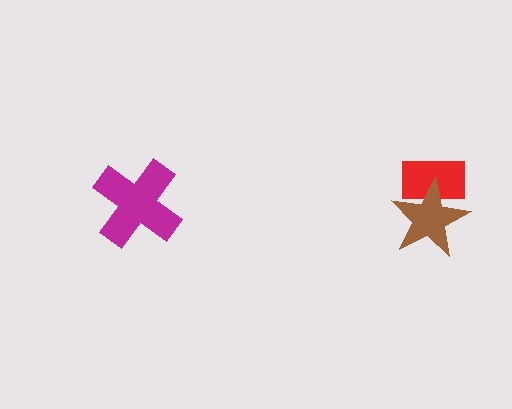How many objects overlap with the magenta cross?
0 objects overlap with the magenta cross.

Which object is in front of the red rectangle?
The brown star is in front of the red rectangle.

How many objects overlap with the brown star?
1 object overlaps with the brown star.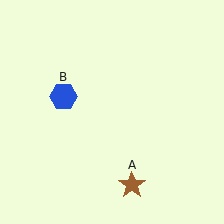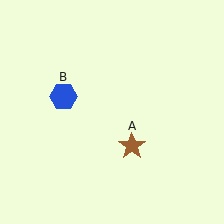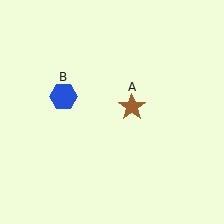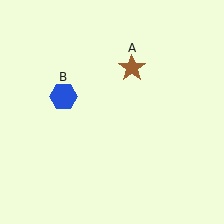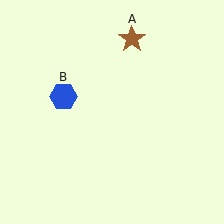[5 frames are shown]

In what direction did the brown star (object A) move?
The brown star (object A) moved up.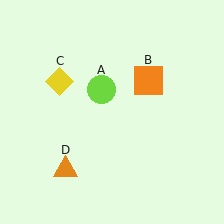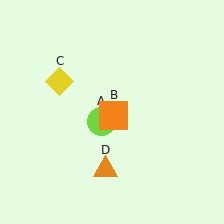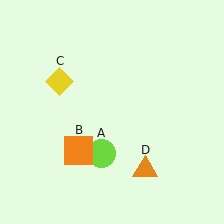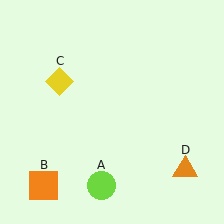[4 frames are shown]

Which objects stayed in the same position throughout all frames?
Yellow diamond (object C) remained stationary.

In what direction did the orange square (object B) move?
The orange square (object B) moved down and to the left.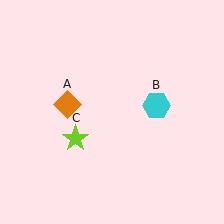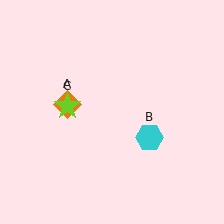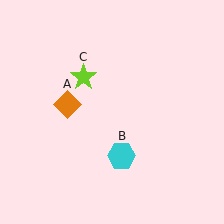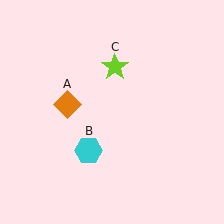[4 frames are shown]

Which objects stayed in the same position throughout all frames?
Orange diamond (object A) remained stationary.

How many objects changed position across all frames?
2 objects changed position: cyan hexagon (object B), lime star (object C).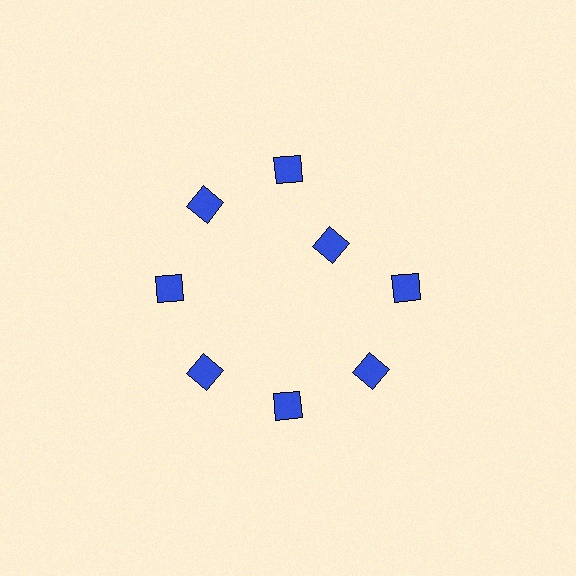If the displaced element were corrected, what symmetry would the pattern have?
It would have 8-fold rotational symmetry — the pattern would map onto itself every 45 degrees.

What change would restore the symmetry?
The symmetry would be restored by moving it outward, back onto the ring so that all 8 diamonds sit at equal angles and equal distance from the center.